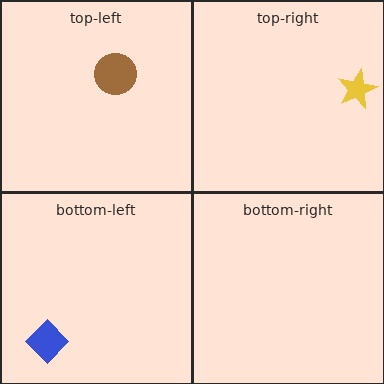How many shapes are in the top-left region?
1.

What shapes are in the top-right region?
The yellow star.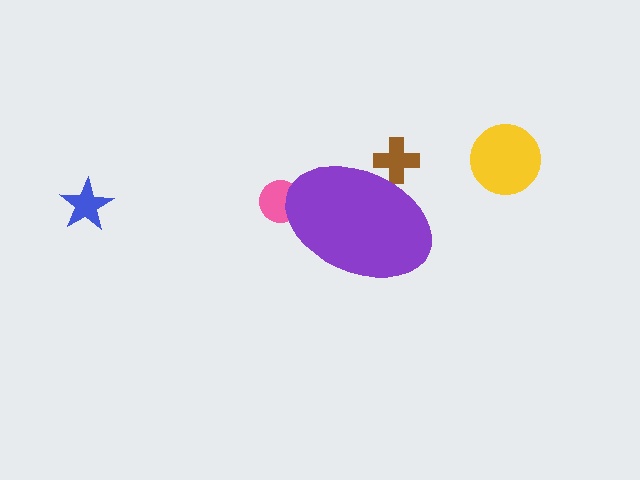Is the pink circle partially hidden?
Yes, the pink circle is partially hidden behind the purple ellipse.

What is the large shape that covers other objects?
A purple ellipse.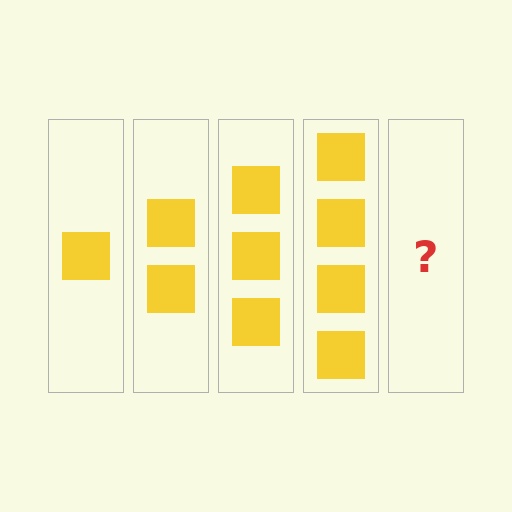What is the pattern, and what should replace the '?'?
The pattern is that each step adds one more square. The '?' should be 5 squares.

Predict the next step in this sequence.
The next step is 5 squares.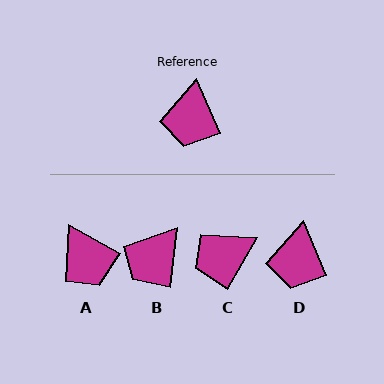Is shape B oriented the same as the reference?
No, it is off by about 29 degrees.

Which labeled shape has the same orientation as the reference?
D.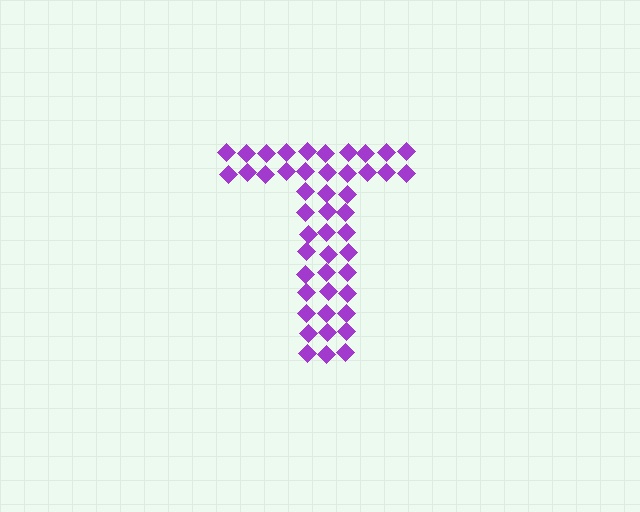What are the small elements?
The small elements are diamonds.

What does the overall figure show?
The overall figure shows the letter T.